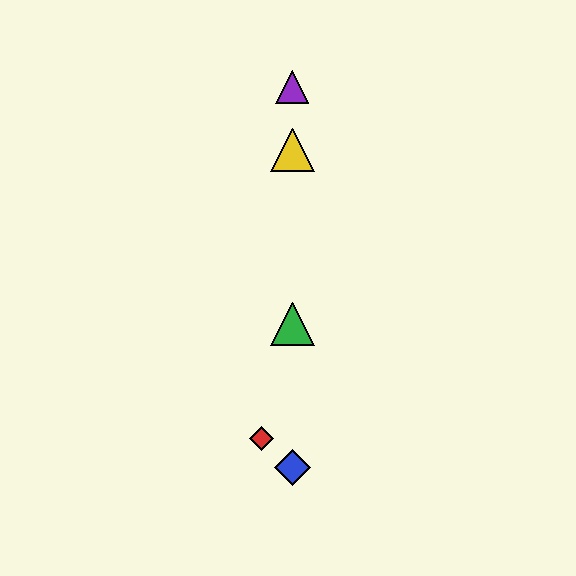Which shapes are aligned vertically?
The blue diamond, the green triangle, the yellow triangle, the purple triangle are aligned vertically.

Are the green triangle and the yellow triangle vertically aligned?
Yes, both are at x≈292.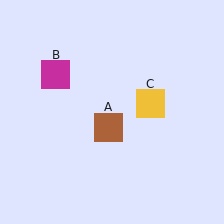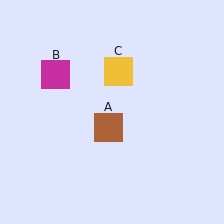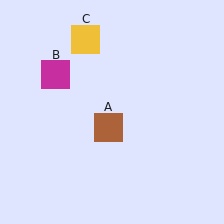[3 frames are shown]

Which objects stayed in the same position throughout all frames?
Brown square (object A) and magenta square (object B) remained stationary.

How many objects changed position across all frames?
1 object changed position: yellow square (object C).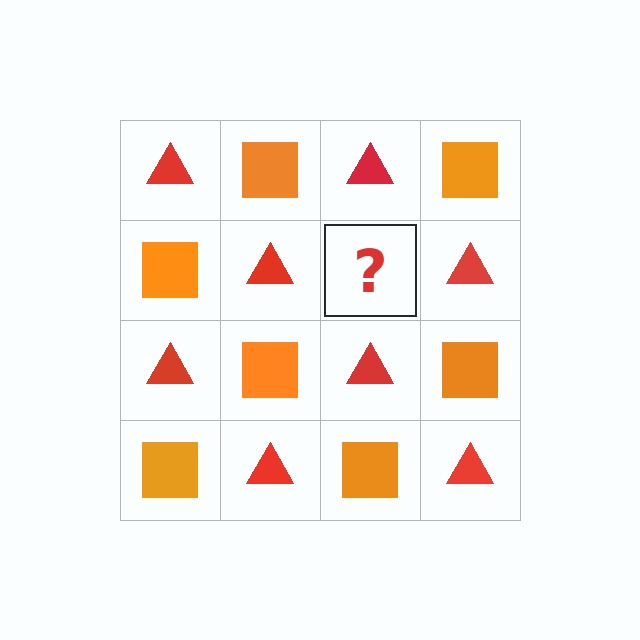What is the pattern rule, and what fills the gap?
The rule is that it alternates red triangle and orange square in a checkerboard pattern. The gap should be filled with an orange square.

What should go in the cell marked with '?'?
The missing cell should contain an orange square.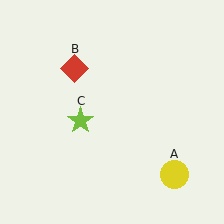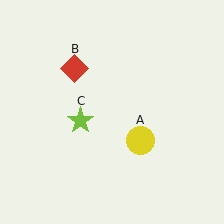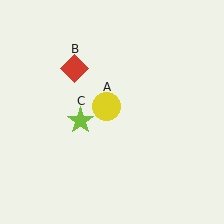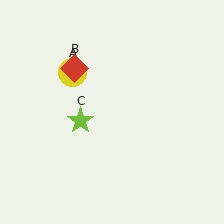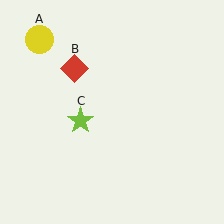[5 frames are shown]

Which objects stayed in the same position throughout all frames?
Red diamond (object B) and lime star (object C) remained stationary.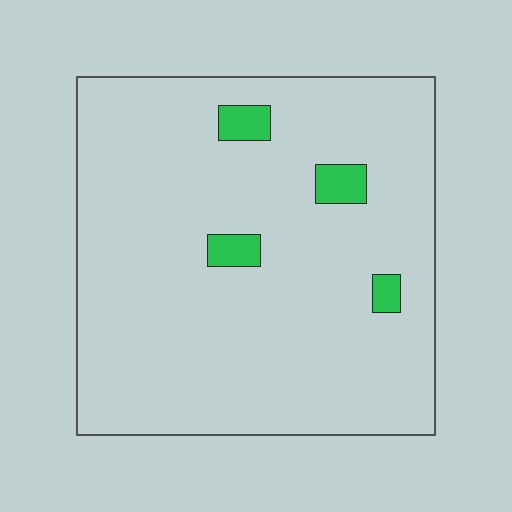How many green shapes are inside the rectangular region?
4.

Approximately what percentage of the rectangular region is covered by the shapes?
Approximately 5%.